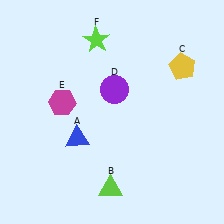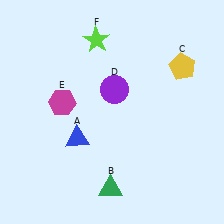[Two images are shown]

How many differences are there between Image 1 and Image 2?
There is 1 difference between the two images.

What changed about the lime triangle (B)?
In Image 1, B is lime. In Image 2, it changed to green.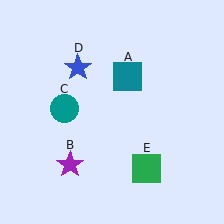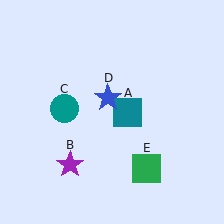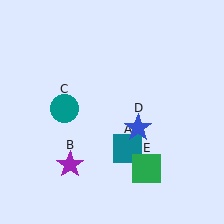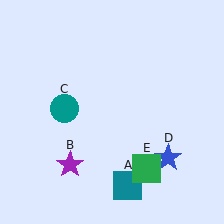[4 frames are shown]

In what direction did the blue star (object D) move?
The blue star (object D) moved down and to the right.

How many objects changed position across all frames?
2 objects changed position: teal square (object A), blue star (object D).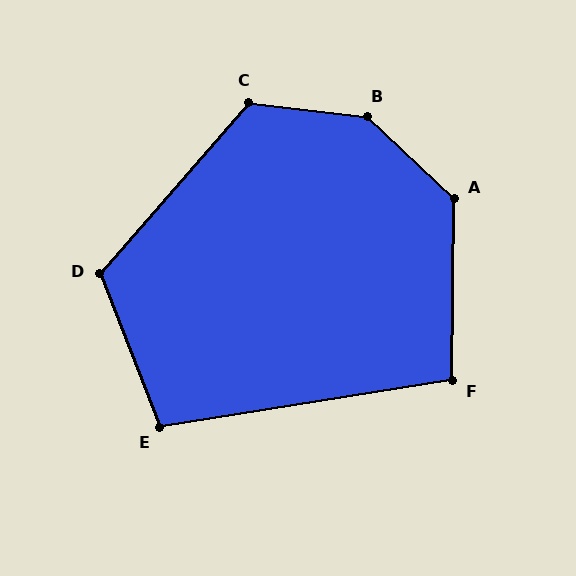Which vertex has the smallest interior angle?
F, at approximately 99 degrees.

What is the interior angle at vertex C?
Approximately 125 degrees (obtuse).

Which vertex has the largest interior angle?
B, at approximately 143 degrees.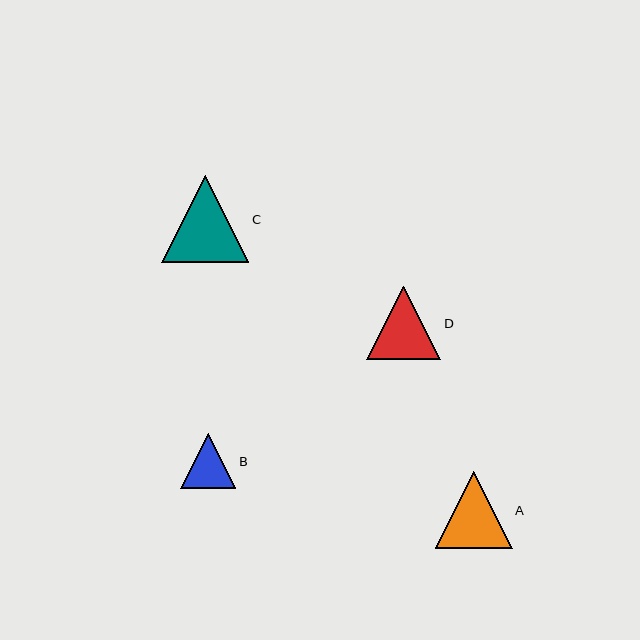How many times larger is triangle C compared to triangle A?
Triangle C is approximately 1.1 times the size of triangle A.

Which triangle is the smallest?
Triangle B is the smallest with a size of approximately 55 pixels.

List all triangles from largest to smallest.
From largest to smallest: C, A, D, B.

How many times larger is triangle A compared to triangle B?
Triangle A is approximately 1.4 times the size of triangle B.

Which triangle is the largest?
Triangle C is the largest with a size of approximately 88 pixels.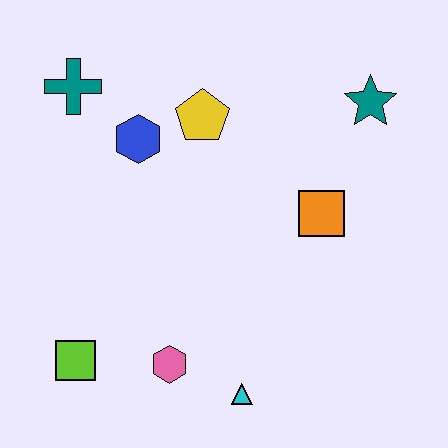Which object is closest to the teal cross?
The blue hexagon is closest to the teal cross.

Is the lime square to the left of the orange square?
Yes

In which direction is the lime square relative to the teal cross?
The lime square is below the teal cross.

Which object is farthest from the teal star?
The lime square is farthest from the teal star.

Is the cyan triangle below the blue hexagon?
Yes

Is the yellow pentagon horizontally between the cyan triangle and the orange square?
No